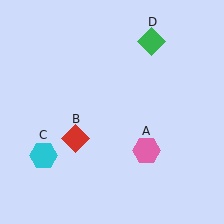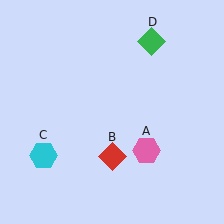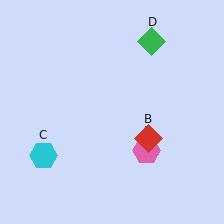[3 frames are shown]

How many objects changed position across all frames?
1 object changed position: red diamond (object B).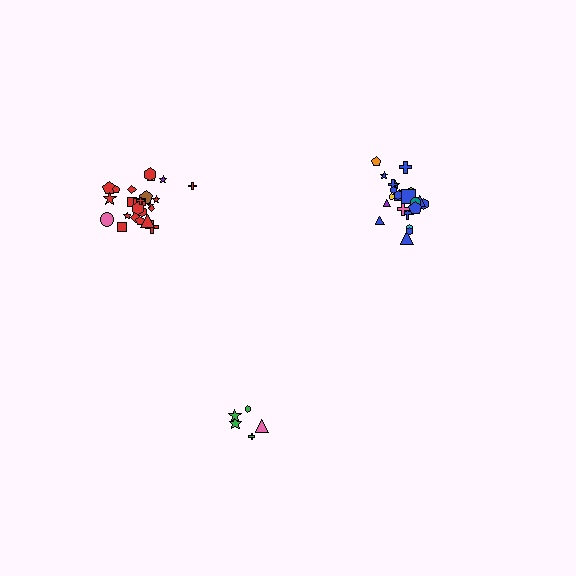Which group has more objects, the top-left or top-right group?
The top-left group.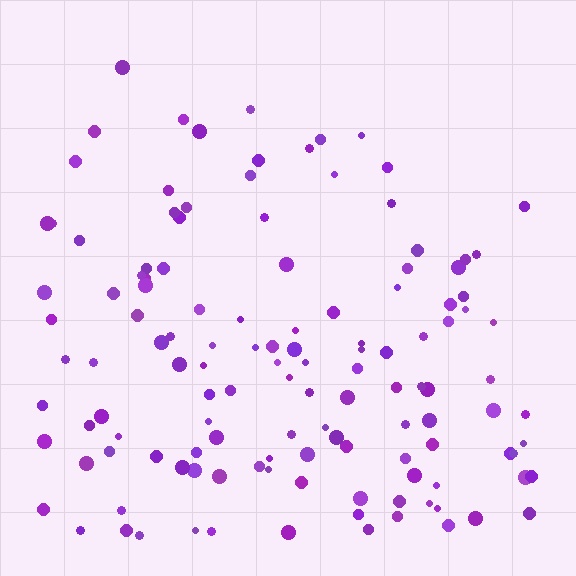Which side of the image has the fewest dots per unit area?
The top.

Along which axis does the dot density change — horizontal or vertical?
Vertical.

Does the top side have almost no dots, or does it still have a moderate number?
Still a moderate number, just noticeably fewer than the bottom.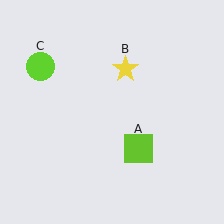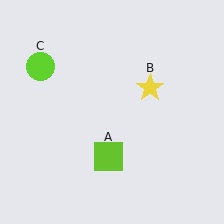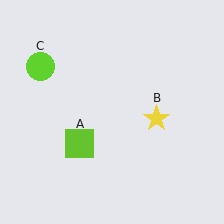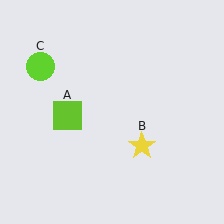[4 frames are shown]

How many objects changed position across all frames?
2 objects changed position: lime square (object A), yellow star (object B).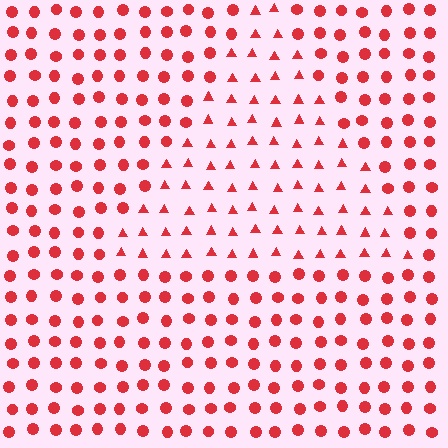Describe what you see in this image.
The image is filled with small red elements arranged in a uniform grid. A triangle-shaped region contains triangles, while the surrounding area contains circles. The boundary is defined purely by the change in element shape.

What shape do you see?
I see a triangle.